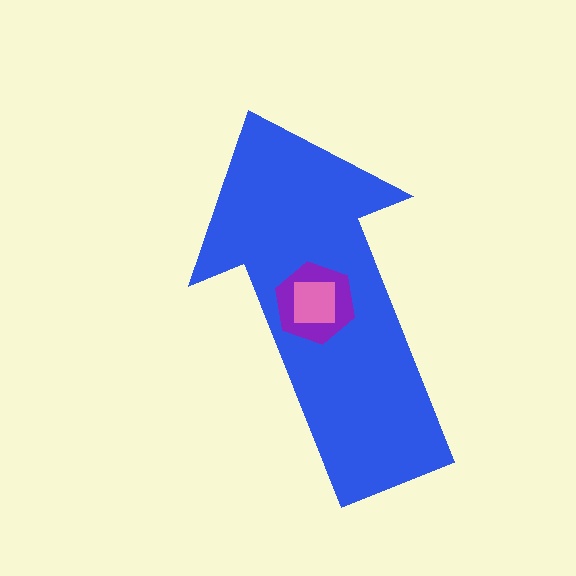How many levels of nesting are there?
3.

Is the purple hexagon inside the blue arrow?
Yes.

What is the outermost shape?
The blue arrow.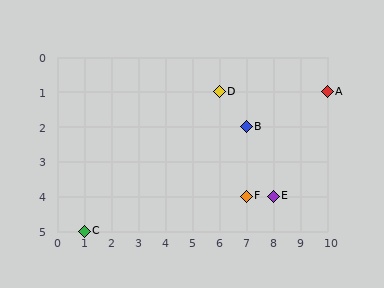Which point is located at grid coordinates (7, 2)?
Point B is at (7, 2).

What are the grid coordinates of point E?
Point E is at grid coordinates (8, 4).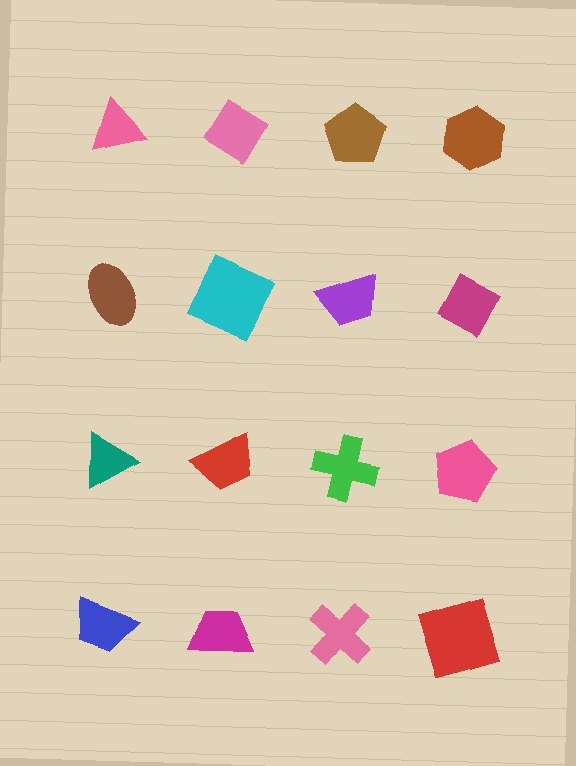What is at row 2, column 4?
A magenta diamond.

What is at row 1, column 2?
A pink diamond.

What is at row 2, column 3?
A purple trapezoid.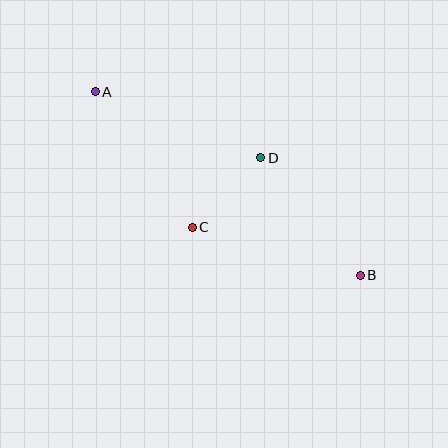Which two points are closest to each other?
Points C and D are closest to each other.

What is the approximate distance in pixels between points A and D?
The distance between A and D is approximately 178 pixels.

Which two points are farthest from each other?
Points A and B are farthest from each other.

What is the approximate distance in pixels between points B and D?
The distance between B and D is approximately 154 pixels.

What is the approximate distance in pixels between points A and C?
The distance between A and C is approximately 166 pixels.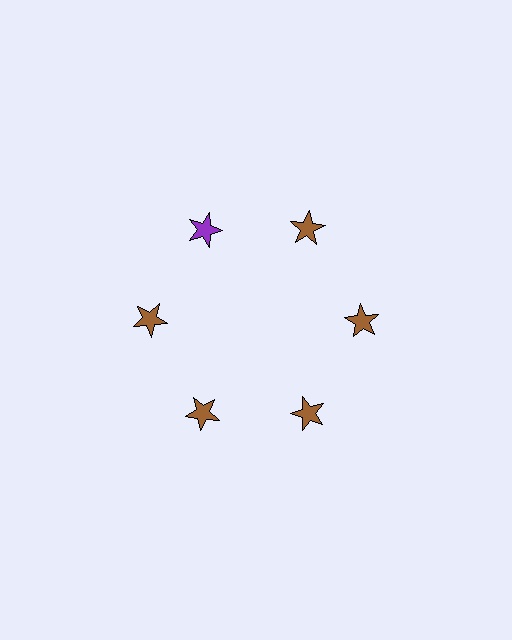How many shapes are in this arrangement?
There are 6 shapes arranged in a ring pattern.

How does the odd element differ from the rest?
It has a different color: purple instead of brown.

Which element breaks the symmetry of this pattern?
The purple star at roughly the 11 o'clock position breaks the symmetry. All other shapes are brown stars.